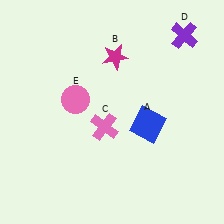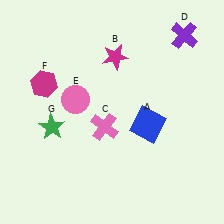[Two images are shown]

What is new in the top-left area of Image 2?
A magenta hexagon (F) was added in the top-left area of Image 2.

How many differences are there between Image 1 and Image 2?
There are 2 differences between the two images.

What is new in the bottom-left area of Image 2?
A green star (G) was added in the bottom-left area of Image 2.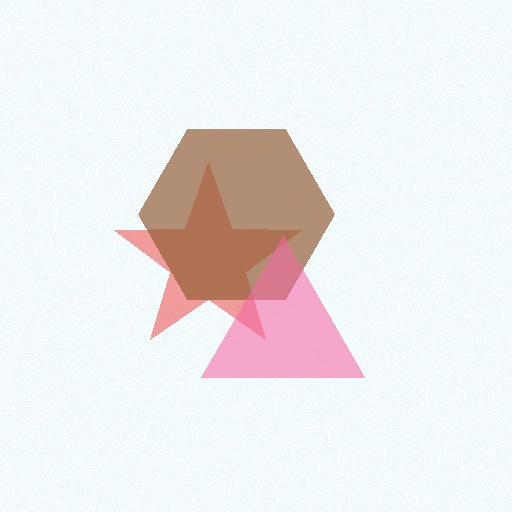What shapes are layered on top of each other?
The layered shapes are: a red star, a brown hexagon, a pink triangle.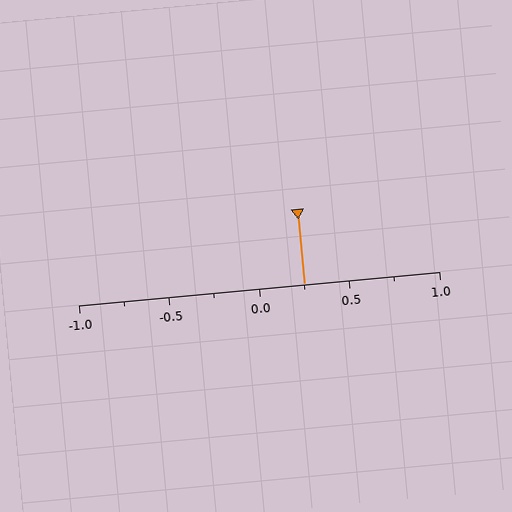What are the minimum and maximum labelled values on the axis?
The axis runs from -1.0 to 1.0.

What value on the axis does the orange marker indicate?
The marker indicates approximately 0.25.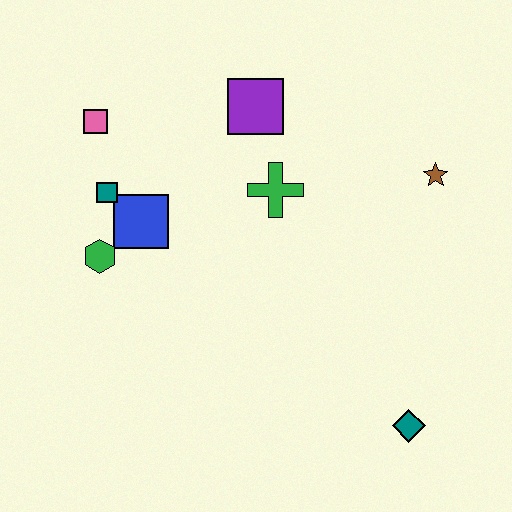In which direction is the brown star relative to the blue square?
The brown star is to the right of the blue square.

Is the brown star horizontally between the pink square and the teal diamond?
No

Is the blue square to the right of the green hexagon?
Yes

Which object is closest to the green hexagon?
The blue square is closest to the green hexagon.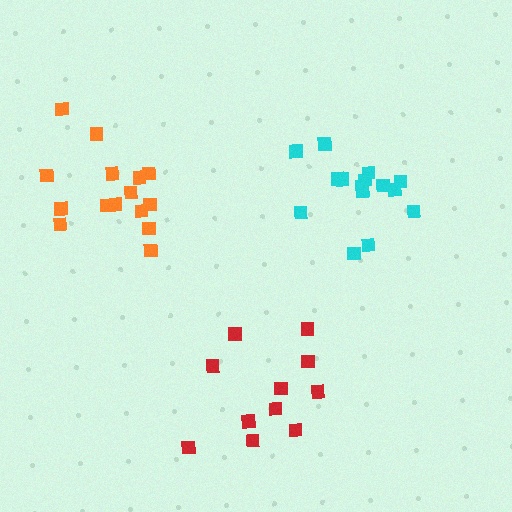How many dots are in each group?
Group 1: 11 dots, Group 2: 15 dots, Group 3: 15 dots (41 total).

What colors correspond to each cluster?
The clusters are colored: red, cyan, orange.